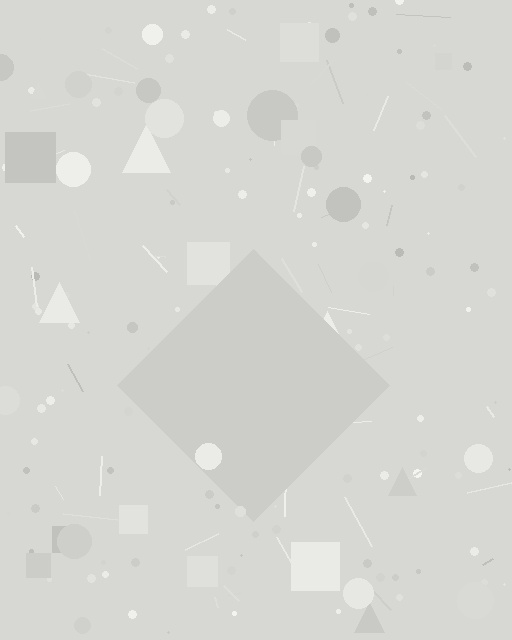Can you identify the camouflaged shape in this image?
The camouflaged shape is a diamond.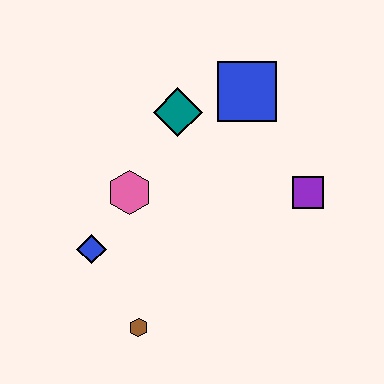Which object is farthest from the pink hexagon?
The purple square is farthest from the pink hexagon.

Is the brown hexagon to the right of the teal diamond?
No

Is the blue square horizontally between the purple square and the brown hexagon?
Yes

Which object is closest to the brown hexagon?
The blue diamond is closest to the brown hexagon.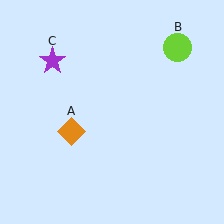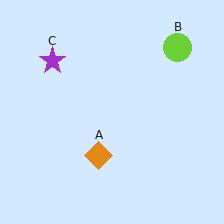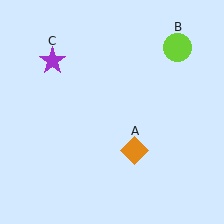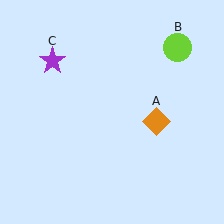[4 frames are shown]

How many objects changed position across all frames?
1 object changed position: orange diamond (object A).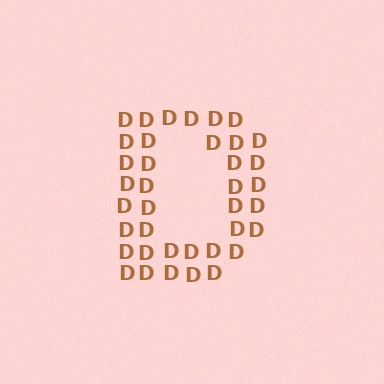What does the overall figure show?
The overall figure shows the letter D.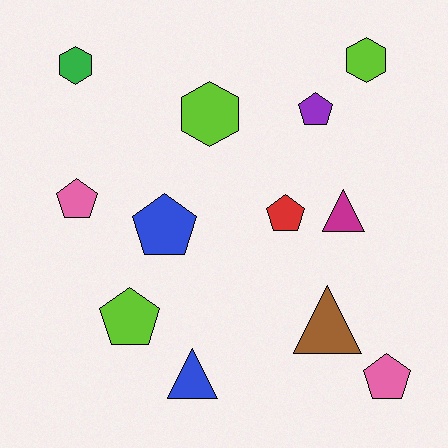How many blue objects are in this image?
There are 2 blue objects.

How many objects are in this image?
There are 12 objects.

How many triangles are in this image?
There are 3 triangles.